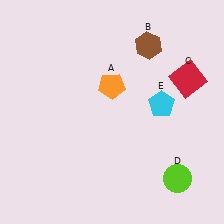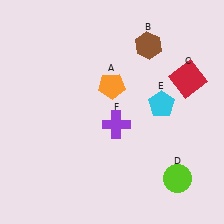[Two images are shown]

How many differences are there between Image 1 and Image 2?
There is 1 difference between the two images.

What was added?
A purple cross (F) was added in Image 2.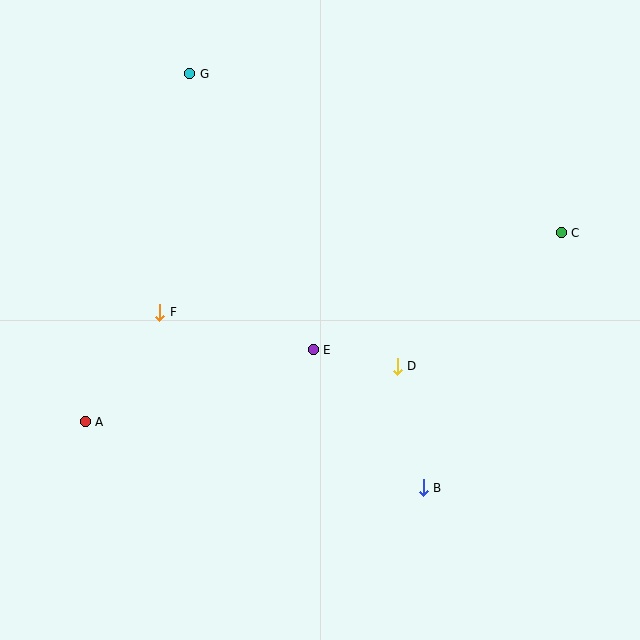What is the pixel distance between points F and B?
The distance between F and B is 316 pixels.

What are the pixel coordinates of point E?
Point E is at (313, 350).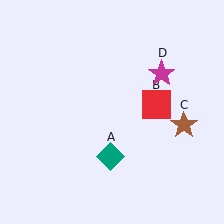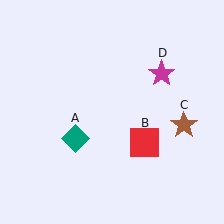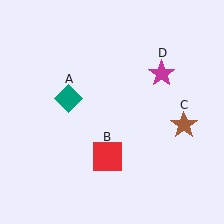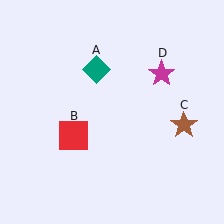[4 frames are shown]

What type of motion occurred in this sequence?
The teal diamond (object A), red square (object B) rotated clockwise around the center of the scene.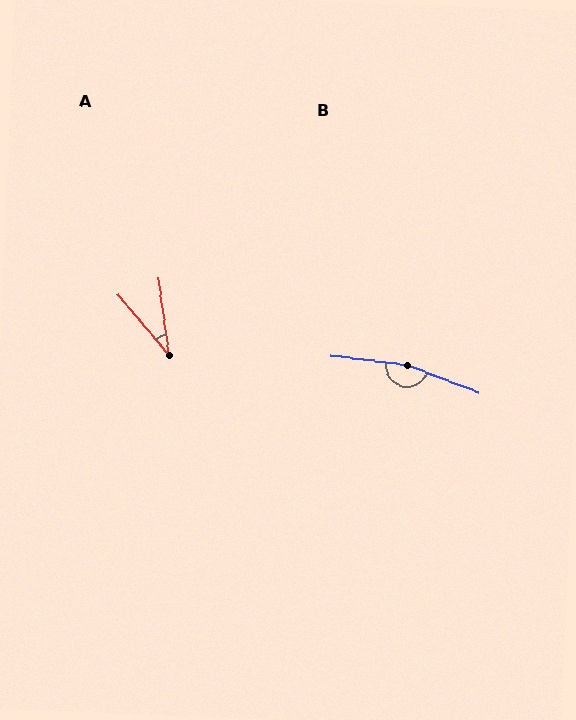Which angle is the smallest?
A, at approximately 32 degrees.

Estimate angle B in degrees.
Approximately 166 degrees.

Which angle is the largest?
B, at approximately 166 degrees.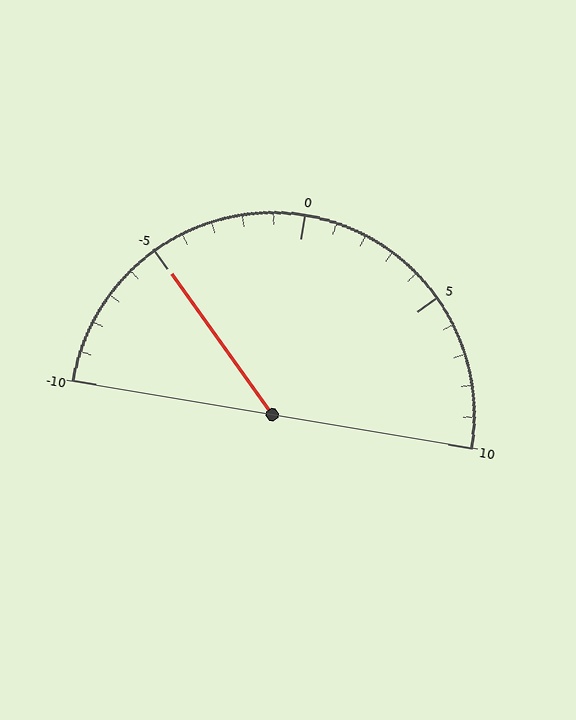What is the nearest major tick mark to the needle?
The nearest major tick mark is -5.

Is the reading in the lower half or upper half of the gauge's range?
The reading is in the lower half of the range (-10 to 10).